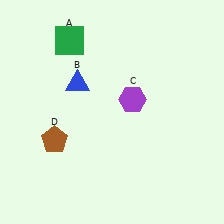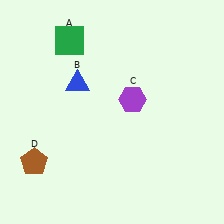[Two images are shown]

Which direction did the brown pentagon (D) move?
The brown pentagon (D) moved down.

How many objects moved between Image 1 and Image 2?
1 object moved between the two images.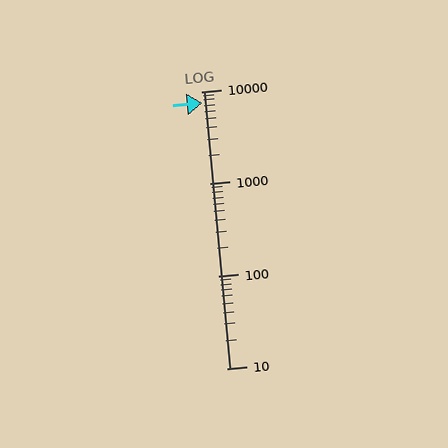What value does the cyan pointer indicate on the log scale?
The pointer indicates approximately 7500.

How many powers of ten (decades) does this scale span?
The scale spans 3 decades, from 10 to 10000.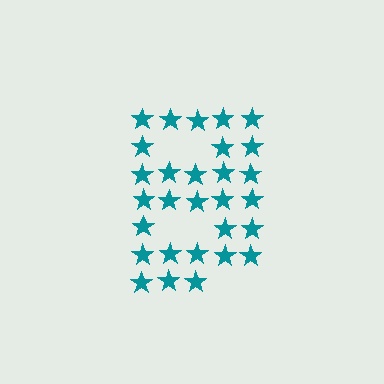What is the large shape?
The large shape is the letter B.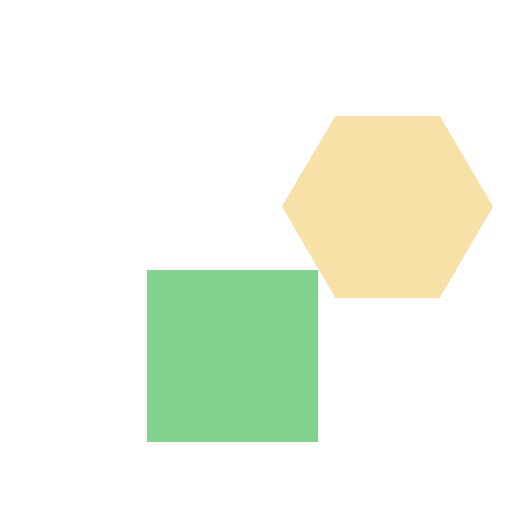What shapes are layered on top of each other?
The layered shapes are: a yellow hexagon, a green square.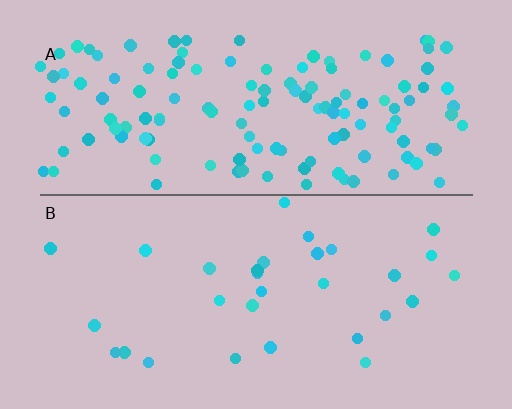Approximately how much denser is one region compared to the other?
Approximately 4.3× — region A over region B.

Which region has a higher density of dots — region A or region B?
A (the top).